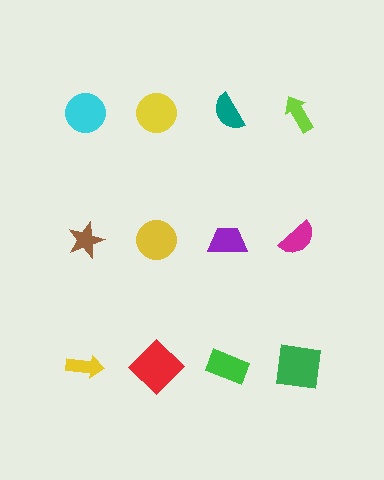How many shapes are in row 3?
4 shapes.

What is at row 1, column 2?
A yellow circle.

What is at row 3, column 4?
A green square.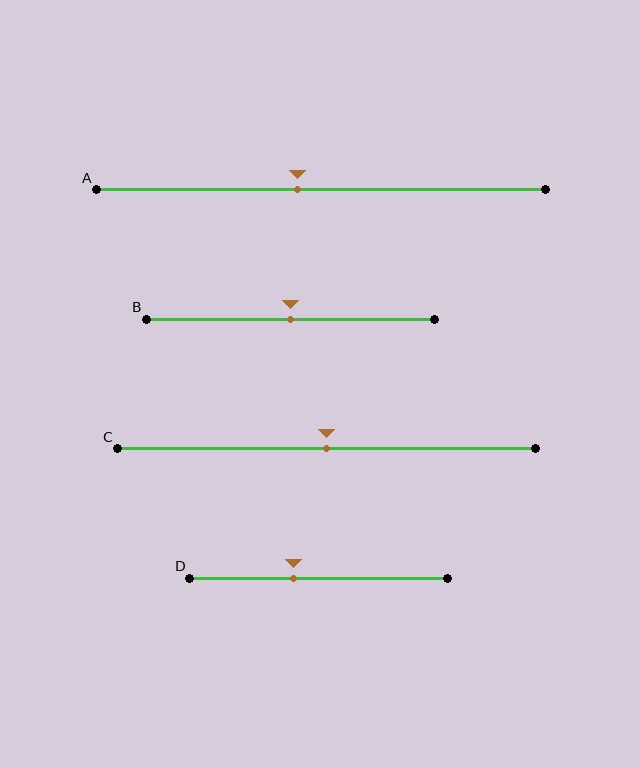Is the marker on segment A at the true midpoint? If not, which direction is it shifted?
No, the marker on segment A is shifted to the left by about 5% of the segment length.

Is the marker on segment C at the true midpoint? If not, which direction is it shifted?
Yes, the marker on segment C is at the true midpoint.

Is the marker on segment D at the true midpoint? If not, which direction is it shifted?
No, the marker on segment D is shifted to the left by about 10% of the segment length.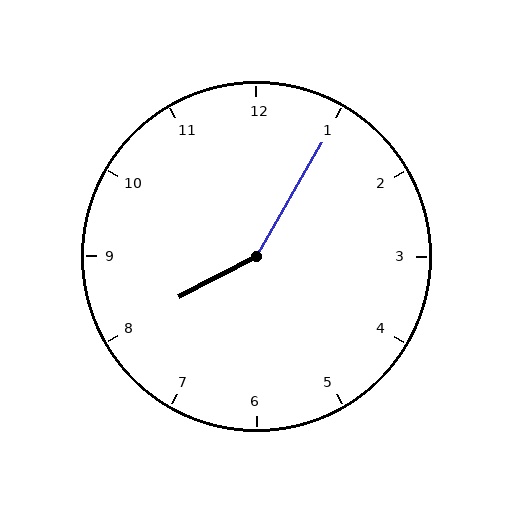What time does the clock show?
8:05.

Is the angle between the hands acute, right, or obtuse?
It is obtuse.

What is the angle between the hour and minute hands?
Approximately 148 degrees.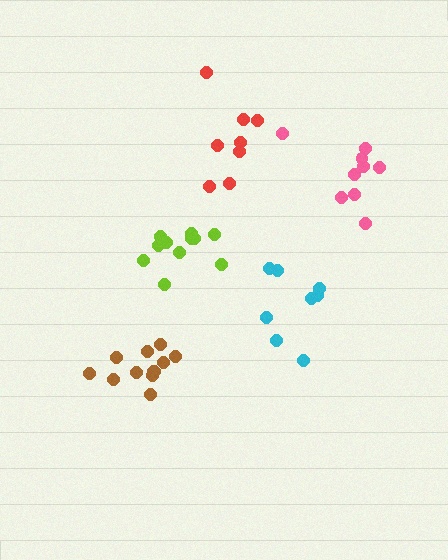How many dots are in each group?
Group 1: 8 dots, Group 2: 8 dots, Group 3: 12 dots, Group 4: 9 dots, Group 5: 12 dots (49 total).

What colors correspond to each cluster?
The clusters are colored: cyan, red, brown, pink, lime.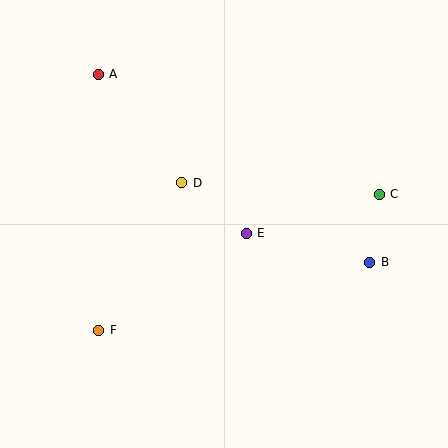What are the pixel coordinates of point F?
Point F is at (99, 330).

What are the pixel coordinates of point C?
Point C is at (379, 194).